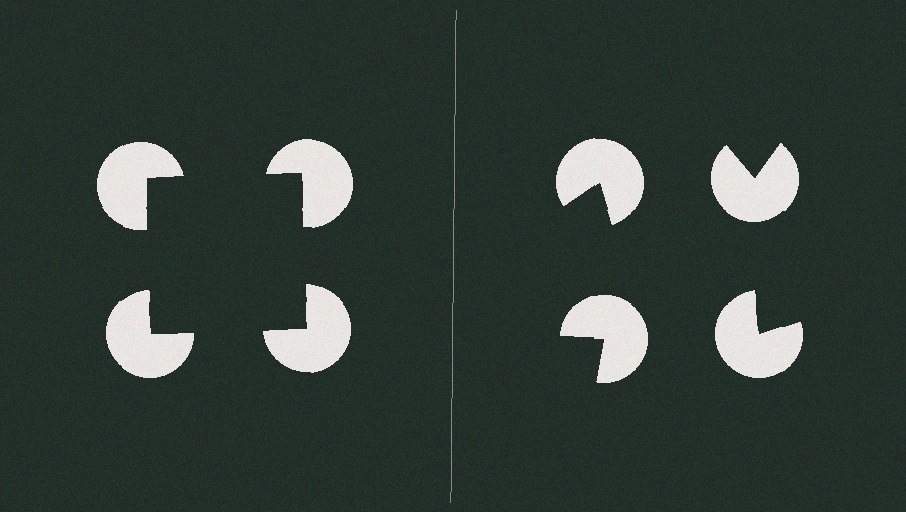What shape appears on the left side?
An illusory square.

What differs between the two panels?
The pac-man discs are positioned identically on both sides; only the wedge orientations differ. On the left they align to a square; on the right they are misaligned.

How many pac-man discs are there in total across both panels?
8 — 4 on each side.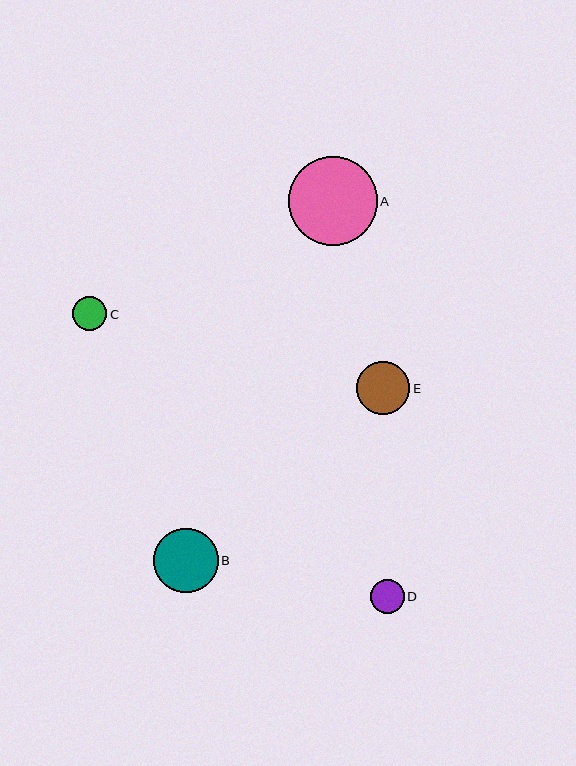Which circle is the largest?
Circle A is the largest with a size of approximately 89 pixels.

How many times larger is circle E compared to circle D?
Circle E is approximately 1.6 times the size of circle D.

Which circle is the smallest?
Circle D is the smallest with a size of approximately 34 pixels.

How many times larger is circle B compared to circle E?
Circle B is approximately 1.2 times the size of circle E.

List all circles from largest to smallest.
From largest to smallest: A, B, E, C, D.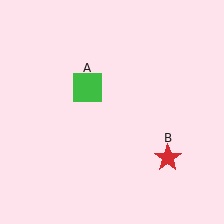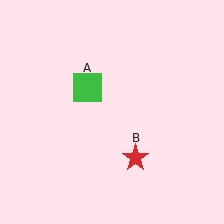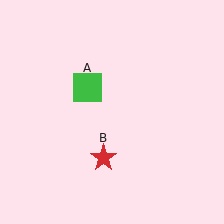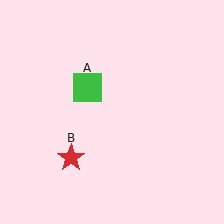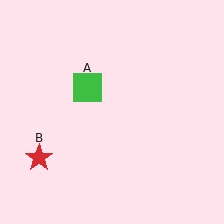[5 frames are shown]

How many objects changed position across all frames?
1 object changed position: red star (object B).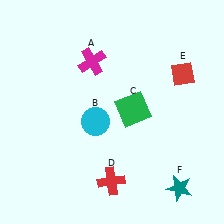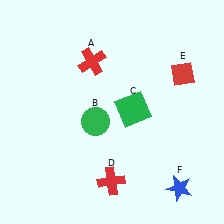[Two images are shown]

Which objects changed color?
A changed from magenta to red. B changed from cyan to green. F changed from teal to blue.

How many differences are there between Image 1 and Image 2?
There are 3 differences between the two images.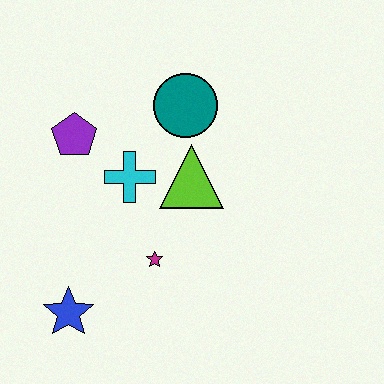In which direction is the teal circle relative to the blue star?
The teal circle is above the blue star.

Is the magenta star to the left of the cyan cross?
No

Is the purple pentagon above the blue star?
Yes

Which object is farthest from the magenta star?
The teal circle is farthest from the magenta star.